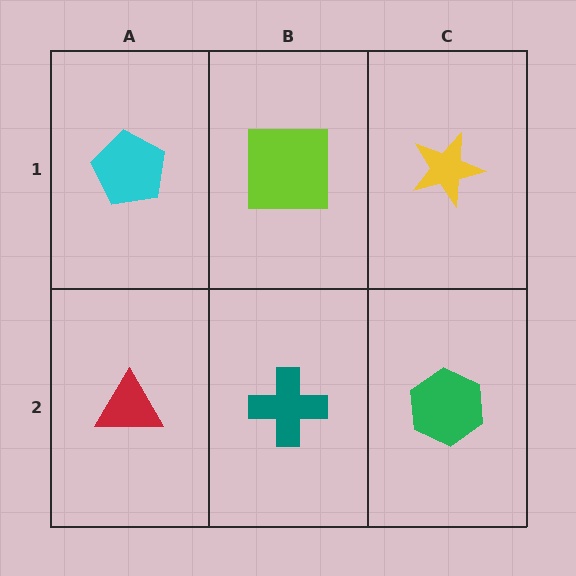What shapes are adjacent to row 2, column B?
A lime square (row 1, column B), a red triangle (row 2, column A), a green hexagon (row 2, column C).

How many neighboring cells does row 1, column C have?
2.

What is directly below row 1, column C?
A green hexagon.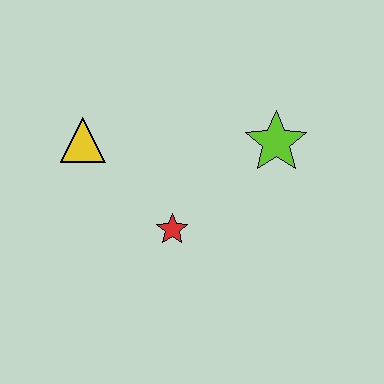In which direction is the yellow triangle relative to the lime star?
The yellow triangle is to the left of the lime star.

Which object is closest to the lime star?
The red star is closest to the lime star.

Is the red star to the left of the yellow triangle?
No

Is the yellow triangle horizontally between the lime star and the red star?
No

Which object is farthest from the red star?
The lime star is farthest from the red star.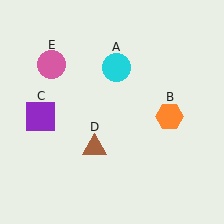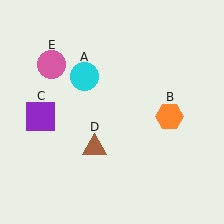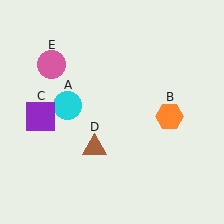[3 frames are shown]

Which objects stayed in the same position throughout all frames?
Orange hexagon (object B) and purple square (object C) and brown triangle (object D) and pink circle (object E) remained stationary.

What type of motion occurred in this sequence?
The cyan circle (object A) rotated counterclockwise around the center of the scene.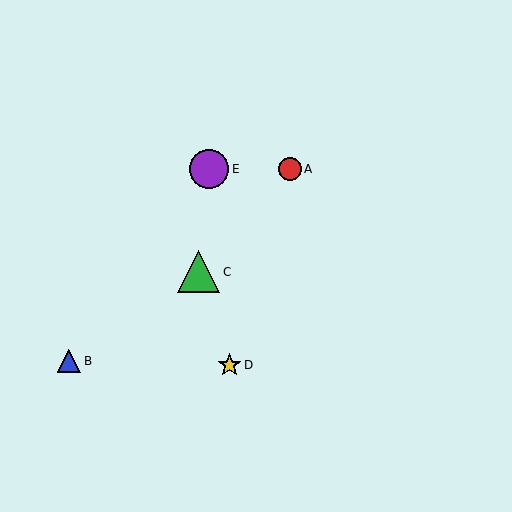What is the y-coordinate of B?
Object B is at y≈361.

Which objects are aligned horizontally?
Objects A, E are aligned horizontally.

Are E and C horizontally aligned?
No, E is at y≈169 and C is at y≈272.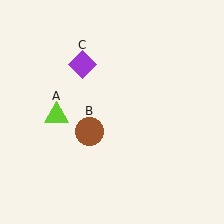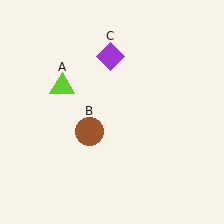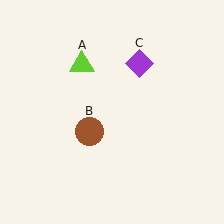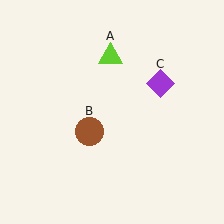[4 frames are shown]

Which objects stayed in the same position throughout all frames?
Brown circle (object B) remained stationary.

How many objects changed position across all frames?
2 objects changed position: lime triangle (object A), purple diamond (object C).